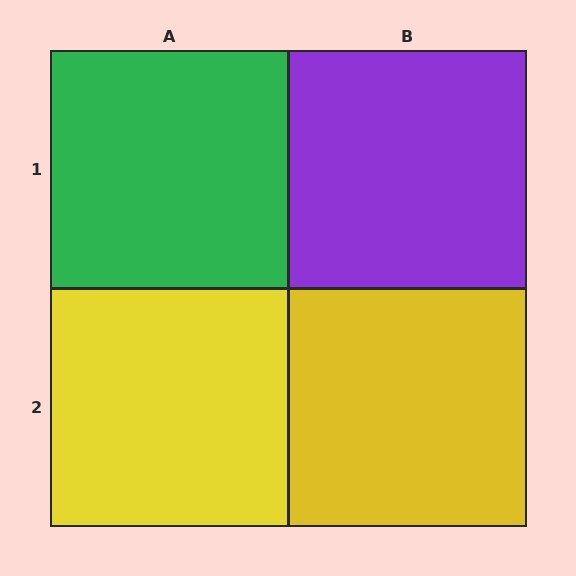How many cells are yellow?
2 cells are yellow.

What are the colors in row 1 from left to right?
Green, purple.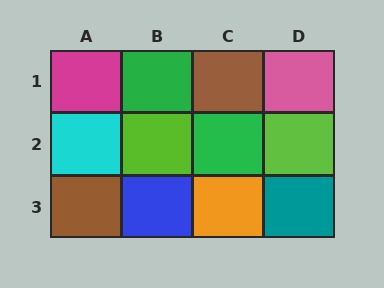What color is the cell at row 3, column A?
Brown.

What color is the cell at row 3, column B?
Blue.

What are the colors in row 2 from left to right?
Cyan, lime, green, lime.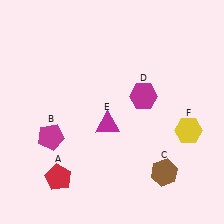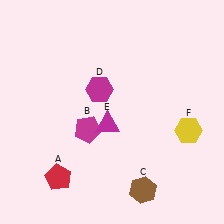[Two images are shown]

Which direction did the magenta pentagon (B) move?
The magenta pentagon (B) moved right.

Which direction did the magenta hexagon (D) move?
The magenta hexagon (D) moved left.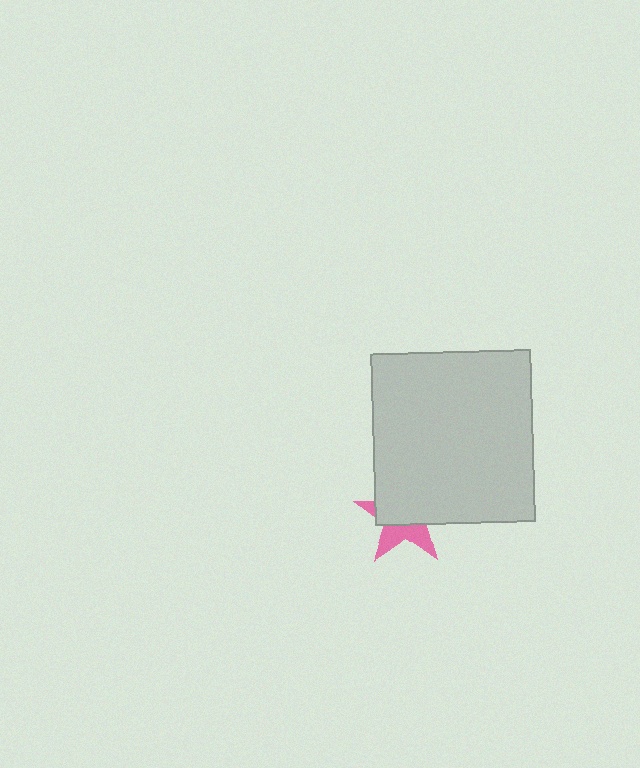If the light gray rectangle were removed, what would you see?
You would see the complete pink star.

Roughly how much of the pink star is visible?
A small part of it is visible (roughly 40%).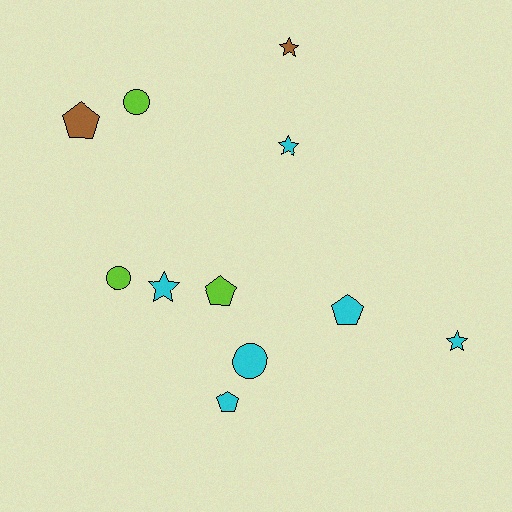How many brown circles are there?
There are no brown circles.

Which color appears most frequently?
Cyan, with 6 objects.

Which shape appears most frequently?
Pentagon, with 4 objects.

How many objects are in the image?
There are 11 objects.